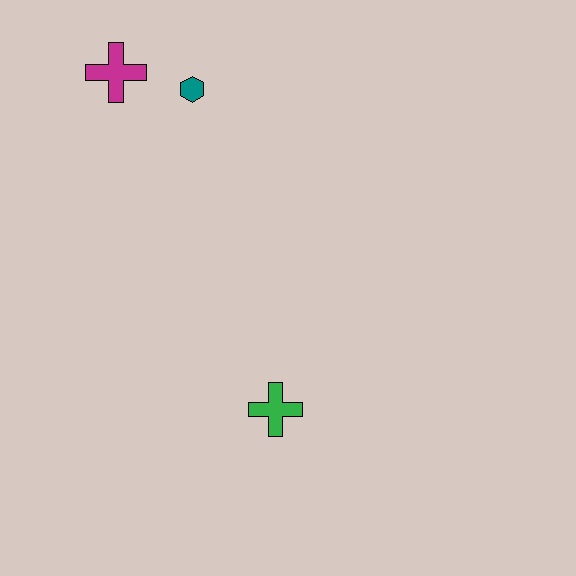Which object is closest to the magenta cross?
The teal hexagon is closest to the magenta cross.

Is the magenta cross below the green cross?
No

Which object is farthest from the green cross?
The magenta cross is farthest from the green cross.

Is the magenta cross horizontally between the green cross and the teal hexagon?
No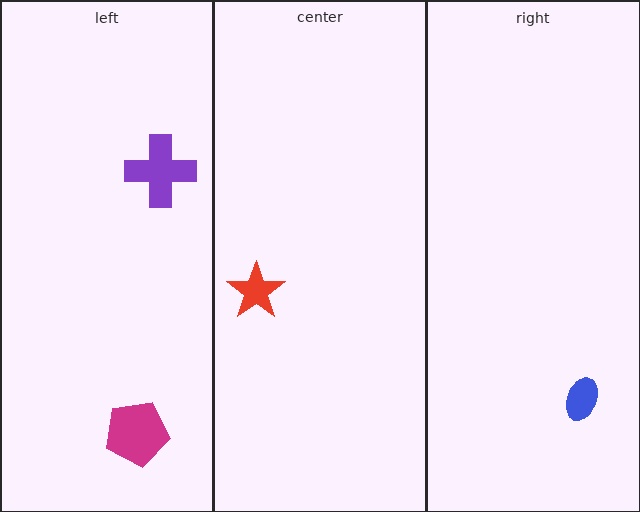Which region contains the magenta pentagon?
The left region.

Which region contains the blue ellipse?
The right region.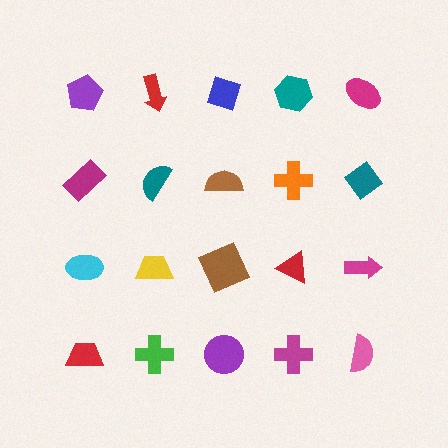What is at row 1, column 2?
A red arrow.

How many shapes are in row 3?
5 shapes.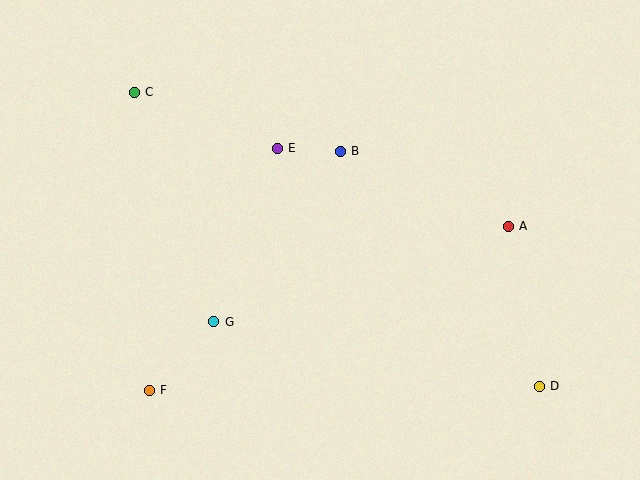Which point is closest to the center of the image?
Point B at (340, 151) is closest to the center.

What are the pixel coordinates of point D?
Point D is at (539, 386).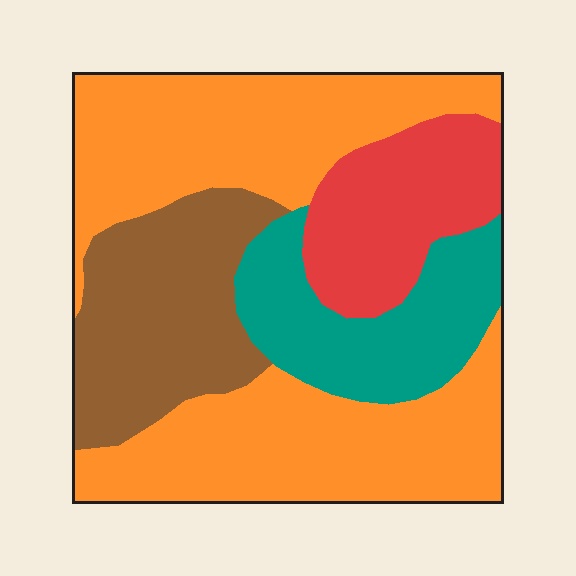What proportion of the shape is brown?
Brown covers about 20% of the shape.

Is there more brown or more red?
Brown.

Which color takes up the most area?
Orange, at roughly 50%.